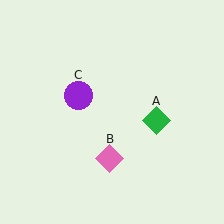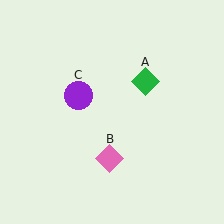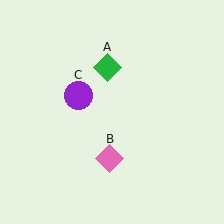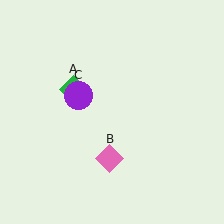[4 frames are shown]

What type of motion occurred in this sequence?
The green diamond (object A) rotated counterclockwise around the center of the scene.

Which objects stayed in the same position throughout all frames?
Pink diamond (object B) and purple circle (object C) remained stationary.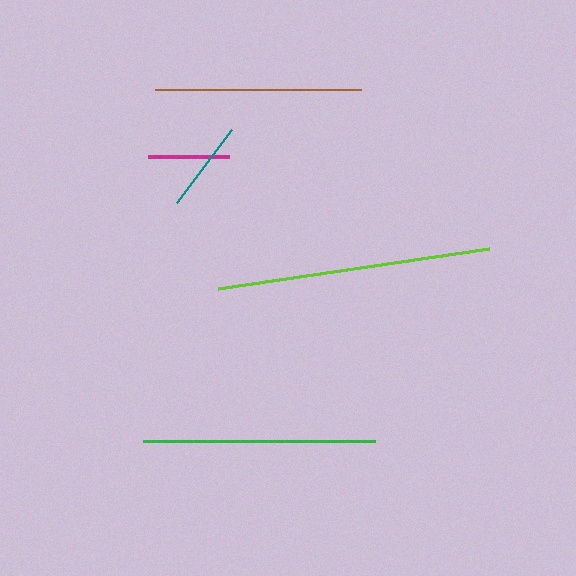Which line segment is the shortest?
The magenta line is the shortest at approximately 80 pixels.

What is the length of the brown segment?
The brown segment is approximately 206 pixels long.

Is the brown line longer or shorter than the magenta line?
The brown line is longer than the magenta line.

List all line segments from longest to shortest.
From longest to shortest: lime, green, brown, teal, magenta.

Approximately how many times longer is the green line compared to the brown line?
The green line is approximately 1.1 times the length of the brown line.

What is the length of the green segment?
The green segment is approximately 232 pixels long.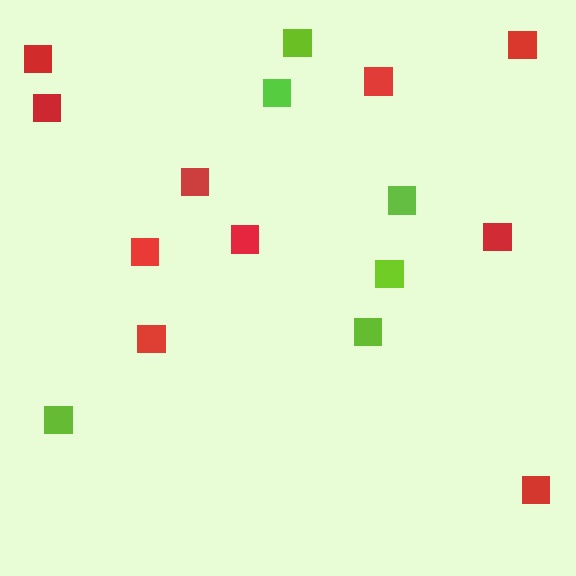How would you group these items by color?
There are 2 groups: one group of lime squares (6) and one group of red squares (10).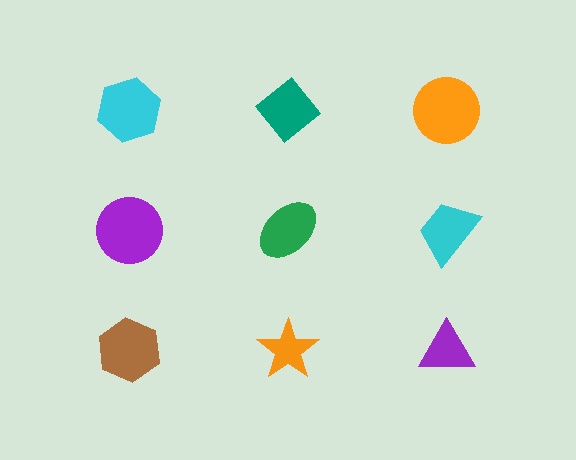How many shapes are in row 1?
3 shapes.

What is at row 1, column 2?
A teal diamond.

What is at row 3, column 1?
A brown hexagon.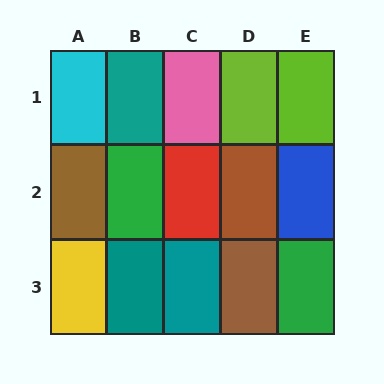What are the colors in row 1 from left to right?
Cyan, teal, pink, lime, lime.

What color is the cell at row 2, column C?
Red.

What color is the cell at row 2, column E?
Blue.